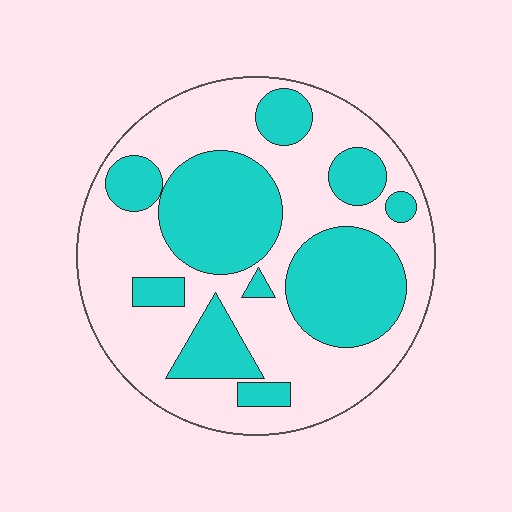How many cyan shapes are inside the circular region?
10.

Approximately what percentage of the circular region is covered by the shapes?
Approximately 40%.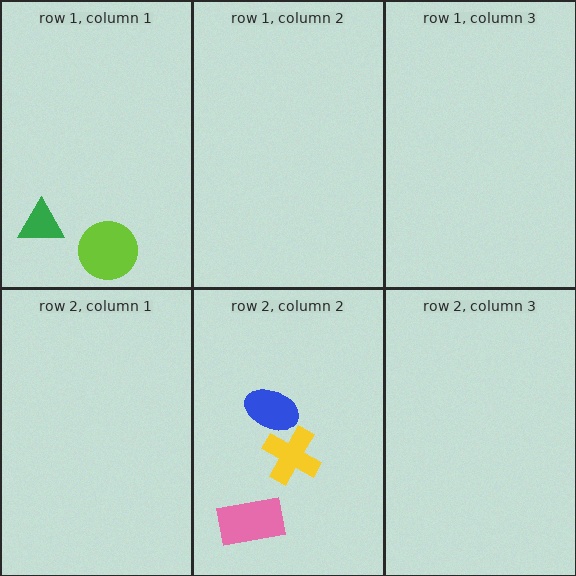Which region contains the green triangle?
The row 1, column 1 region.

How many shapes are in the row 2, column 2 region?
3.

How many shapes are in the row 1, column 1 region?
2.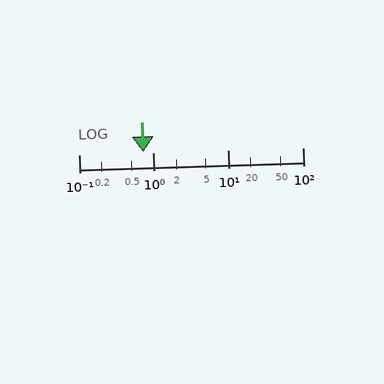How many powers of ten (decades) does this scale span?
The scale spans 3 decades, from 0.1 to 100.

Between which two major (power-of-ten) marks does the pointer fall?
The pointer is between 0.1 and 1.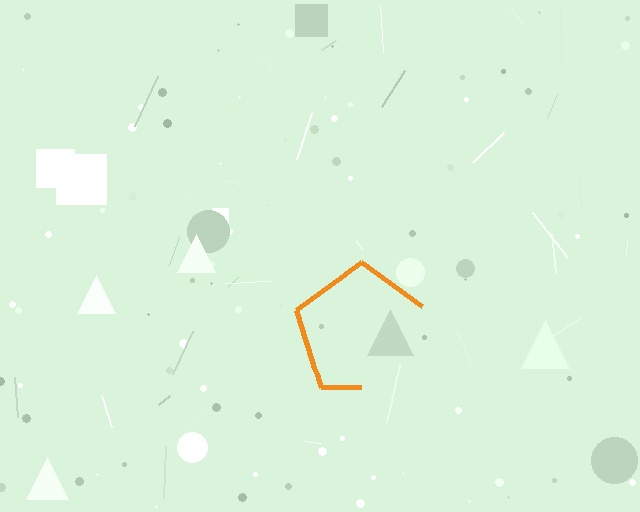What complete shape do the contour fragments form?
The contour fragments form a pentagon.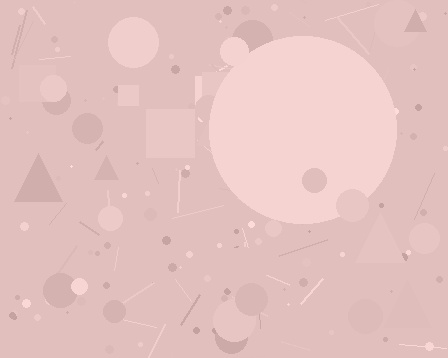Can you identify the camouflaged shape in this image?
The camouflaged shape is a circle.